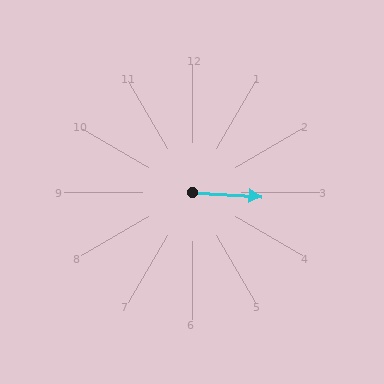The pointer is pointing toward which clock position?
Roughly 3 o'clock.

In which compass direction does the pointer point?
East.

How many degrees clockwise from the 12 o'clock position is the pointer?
Approximately 93 degrees.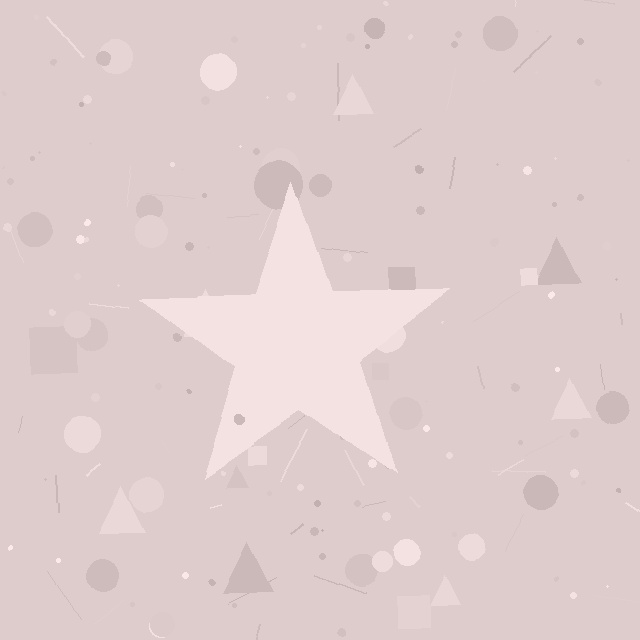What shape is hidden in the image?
A star is hidden in the image.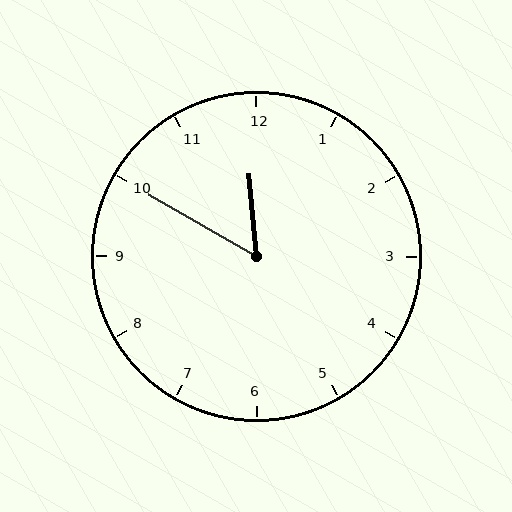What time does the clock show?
11:50.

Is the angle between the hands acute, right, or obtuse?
It is acute.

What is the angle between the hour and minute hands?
Approximately 55 degrees.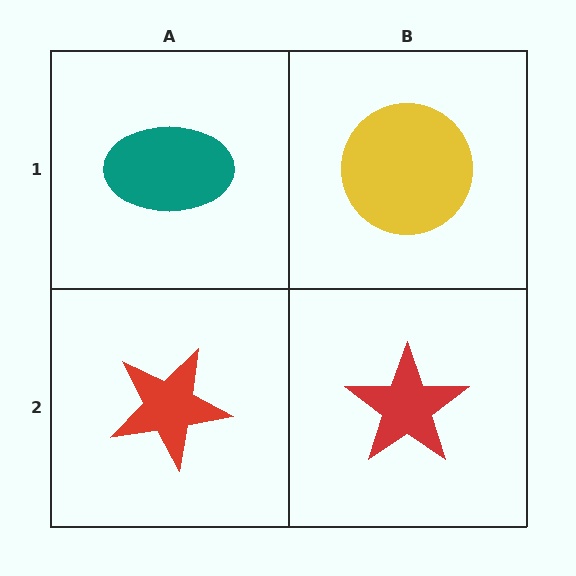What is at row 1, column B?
A yellow circle.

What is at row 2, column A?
A red star.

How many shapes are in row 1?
2 shapes.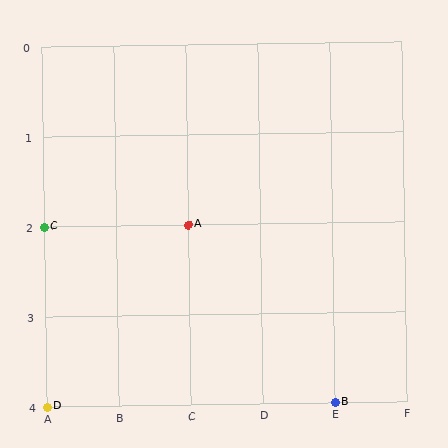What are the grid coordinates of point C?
Point C is at grid coordinates (A, 2).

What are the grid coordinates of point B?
Point B is at grid coordinates (E, 4).